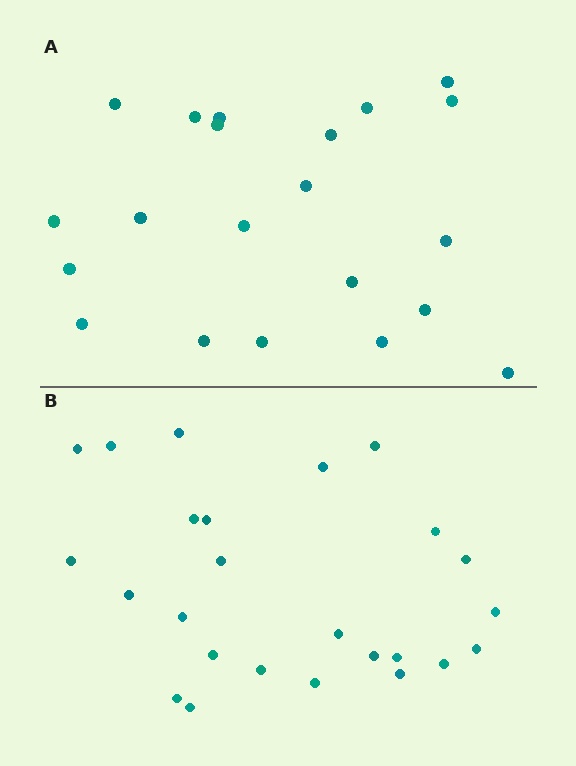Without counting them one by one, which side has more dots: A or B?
Region B (the bottom region) has more dots.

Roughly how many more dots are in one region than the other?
Region B has about 4 more dots than region A.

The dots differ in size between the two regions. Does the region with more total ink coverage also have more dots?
No. Region A has more total ink coverage because its dots are larger, but region B actually contains more individual dots. Total area can be misleading — the number of items is what matters here.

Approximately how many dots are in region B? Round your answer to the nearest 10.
About 20 dots. (The exact count is 25, which rounds to 20.)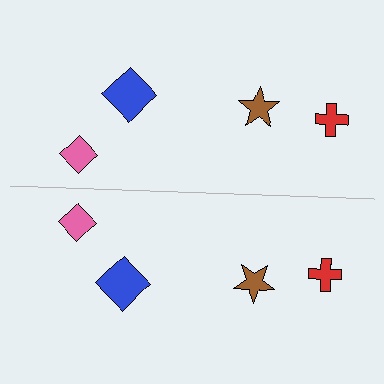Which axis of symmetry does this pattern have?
The pattern has a horizontal axis of symmetry running through the center of the image.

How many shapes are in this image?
There are 8 shapes in this image.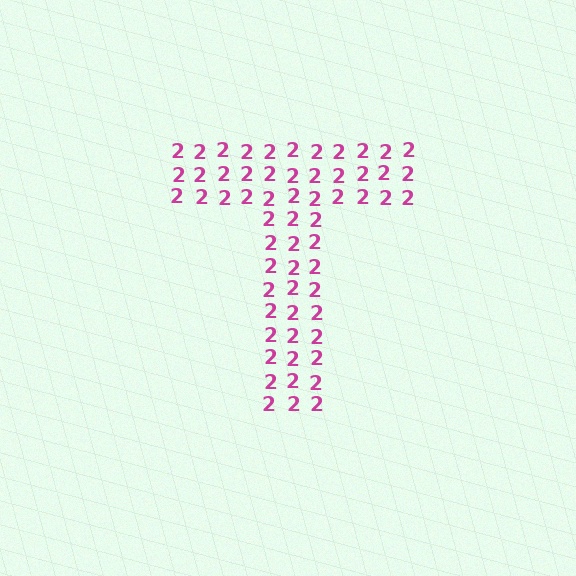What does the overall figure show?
The overall figure shows the letter T.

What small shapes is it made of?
It is made of small digit 2's.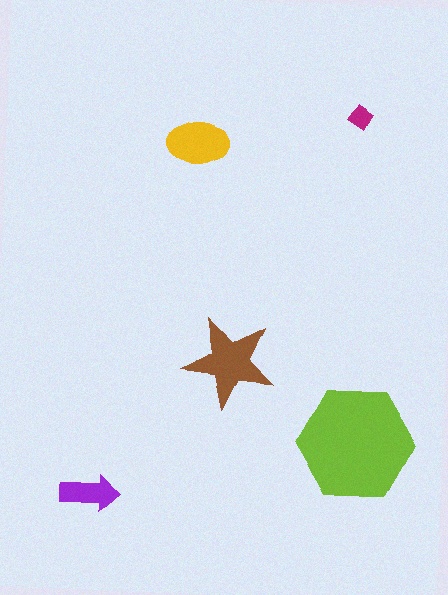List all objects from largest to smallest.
The lime hexagon, the brown star, the yellow ellipse, the purple arrow, the magenta diamond.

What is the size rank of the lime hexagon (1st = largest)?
1st.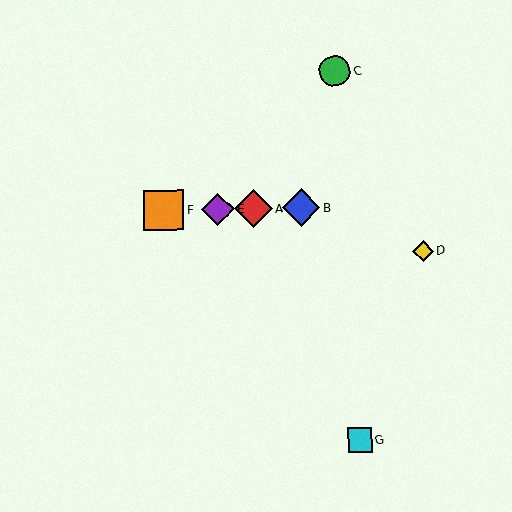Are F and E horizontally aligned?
Yes, both are at y≈210.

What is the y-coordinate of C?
Object C is at y≈71.